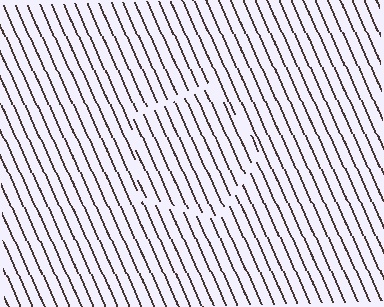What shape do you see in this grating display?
An illusory pentagon. The interior of the shape contains the same grating, shifted by half a period — the contour is defined by the phase discontinuity where line-ends from the inner and outer gratings abut.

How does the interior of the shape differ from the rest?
The interior of the shape contains the same grating, shifted by half a period — the contour is defined by the phase discontinuity where line-ends from the inner and outer gratings abut.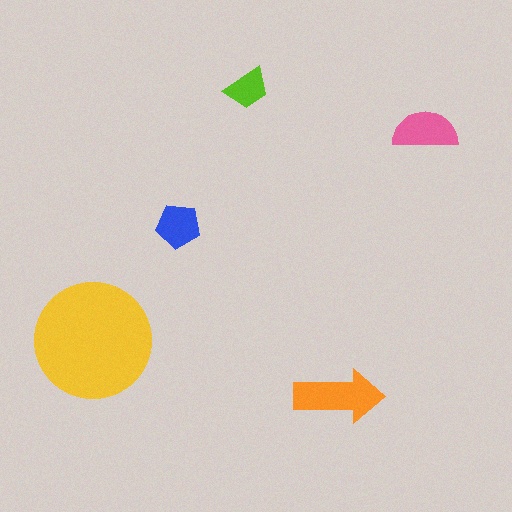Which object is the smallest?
The lime trapezoid.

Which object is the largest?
The yellow circle.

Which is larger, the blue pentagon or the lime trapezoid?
The blue pentagon.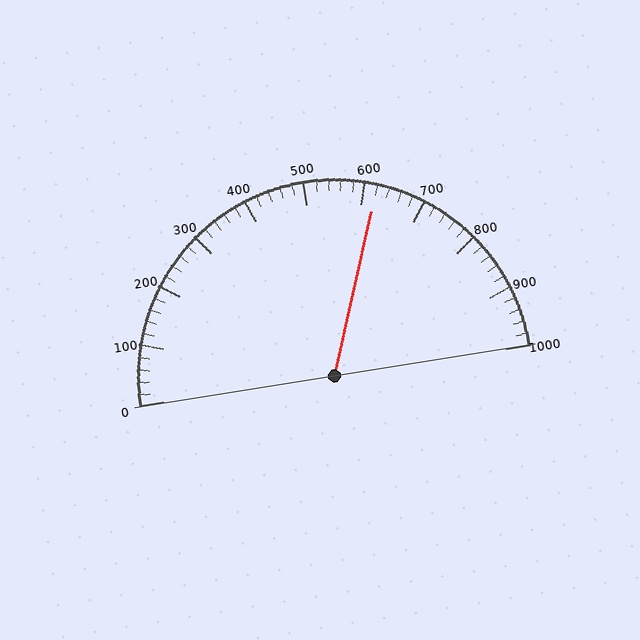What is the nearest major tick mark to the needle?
The nearest major tick mark is 600.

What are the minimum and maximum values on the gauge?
The gauge ranges from 0 to 1000.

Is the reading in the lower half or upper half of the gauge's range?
The reading is in the upper half of the range (0 to 1000).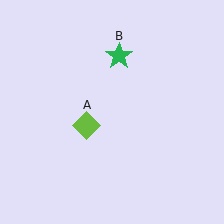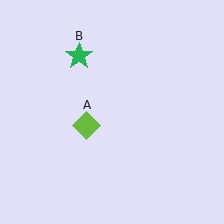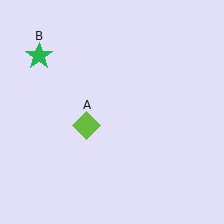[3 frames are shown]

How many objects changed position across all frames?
1 object changed position: green star (object B).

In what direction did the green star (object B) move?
The green star (object B) moved left.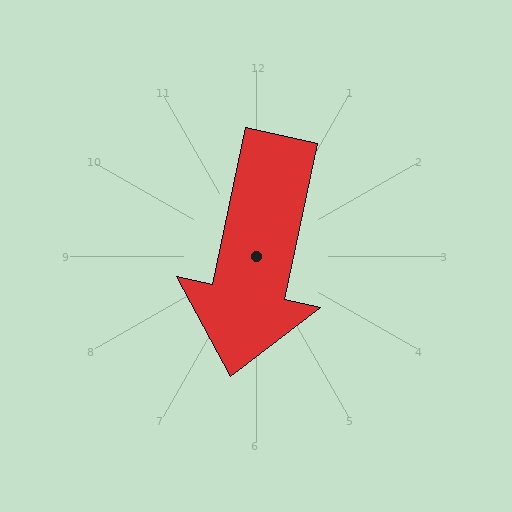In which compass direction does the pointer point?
South.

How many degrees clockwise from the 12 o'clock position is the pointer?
Approximately 192 degrees.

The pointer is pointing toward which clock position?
Roughly 6 o'clock.